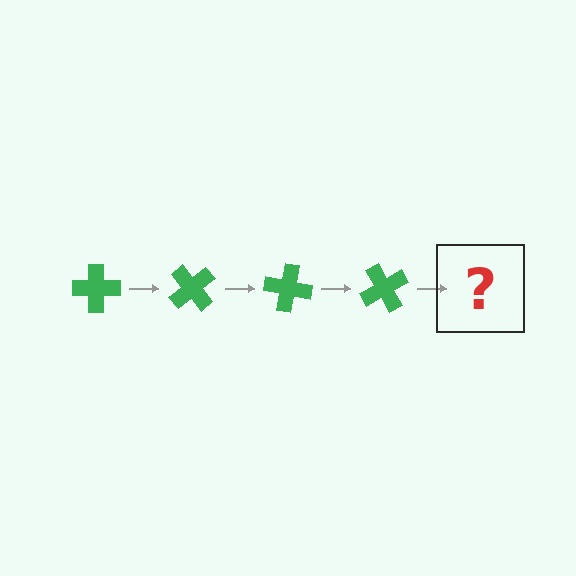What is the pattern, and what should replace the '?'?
The pattern is that the cross rotates 50 degrees each step. The '?' should be a green cross rotated 200 degrees.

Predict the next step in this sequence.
The next step is a green cross rotated 200 degrees.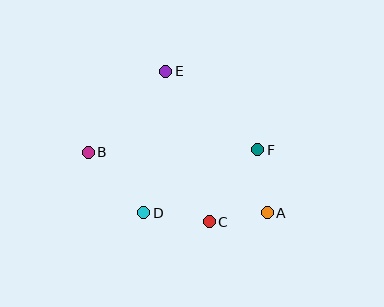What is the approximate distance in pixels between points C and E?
The distance between C and E is approximately 157 pixels.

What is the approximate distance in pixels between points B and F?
The distance between B and F is approximately 170 pixels.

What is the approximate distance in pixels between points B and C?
The distance between B and C is approximately 140 pixels.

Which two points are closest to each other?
Points A and C are closest to each other.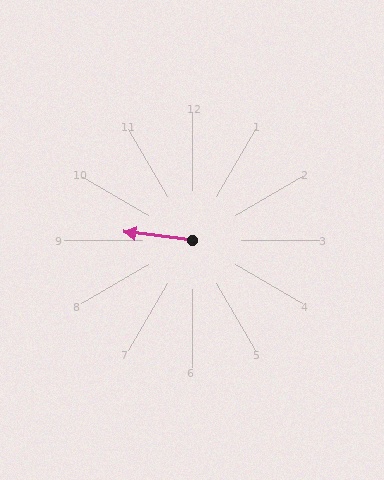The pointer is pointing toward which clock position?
Roughly 9 o'clock.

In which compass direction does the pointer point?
West.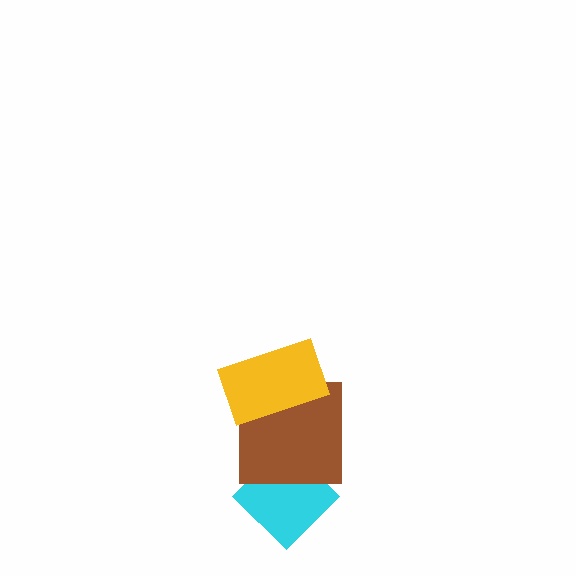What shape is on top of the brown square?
The yellow rectangle is on top of the brown square.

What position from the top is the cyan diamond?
The cyan diamond is 3rd from the top.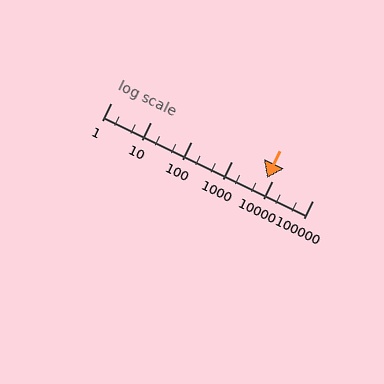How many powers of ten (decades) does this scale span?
The scale spans 5 decades, from 1 to 100000.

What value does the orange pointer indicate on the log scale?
The pointer indicates approximately 7400.